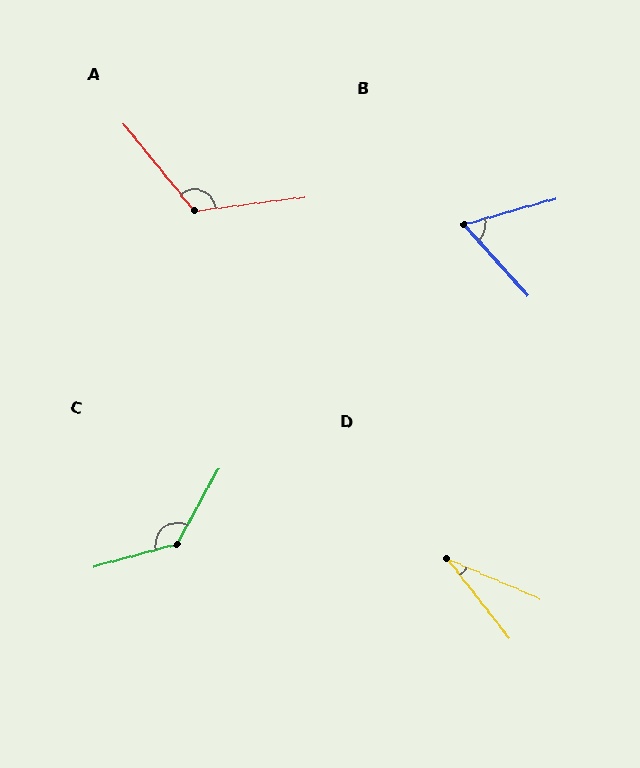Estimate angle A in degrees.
Approximately 122 degrees.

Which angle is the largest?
C, at approximately 134 degrees.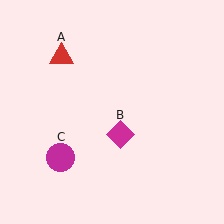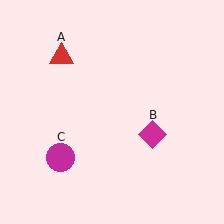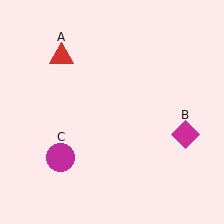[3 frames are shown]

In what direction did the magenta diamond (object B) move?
The magenta diamond (object B) moved right.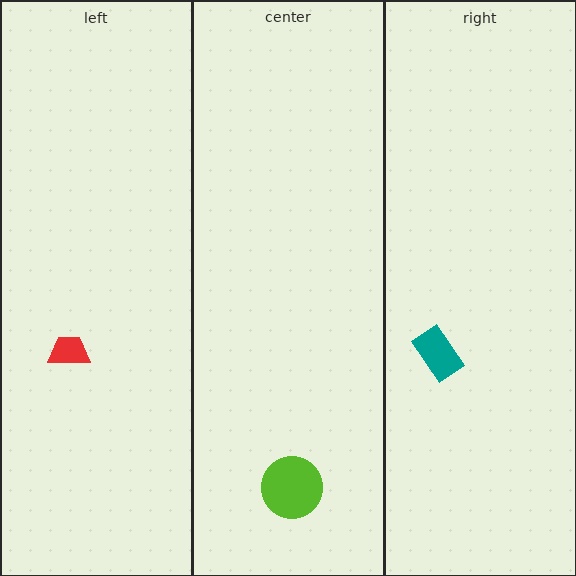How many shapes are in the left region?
1.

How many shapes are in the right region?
1.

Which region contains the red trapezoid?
The left region.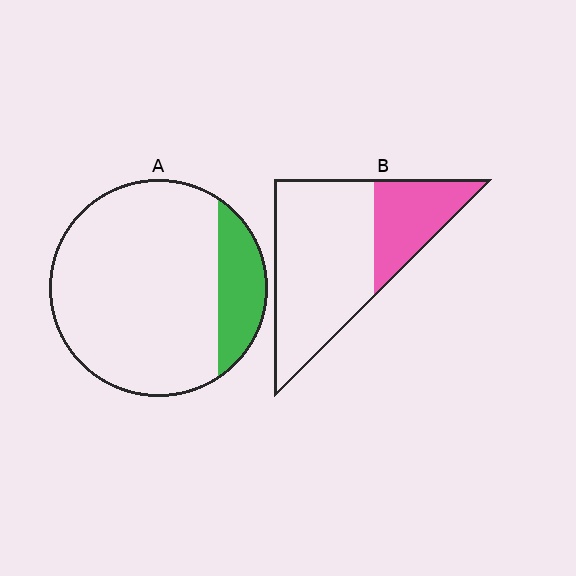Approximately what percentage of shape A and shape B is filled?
A is approximately 15% and B is approximately 30%.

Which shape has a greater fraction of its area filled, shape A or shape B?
Shape B.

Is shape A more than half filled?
No.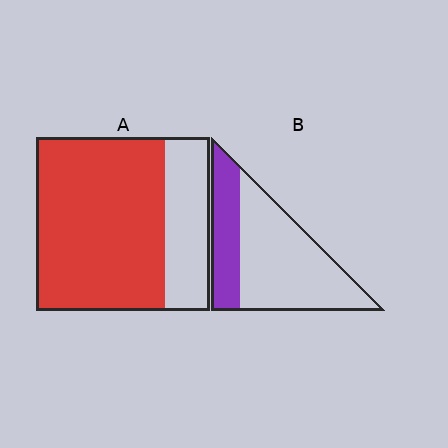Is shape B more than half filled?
No.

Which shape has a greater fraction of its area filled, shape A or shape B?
Shape A.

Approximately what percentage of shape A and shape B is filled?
A is approximately 75% and B is approximately 30%.